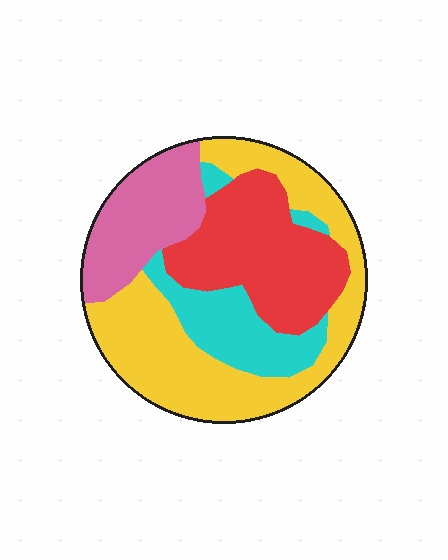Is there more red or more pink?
Red.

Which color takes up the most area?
Yellow, at roughly 40%.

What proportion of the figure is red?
Red covers about 25% of the figure.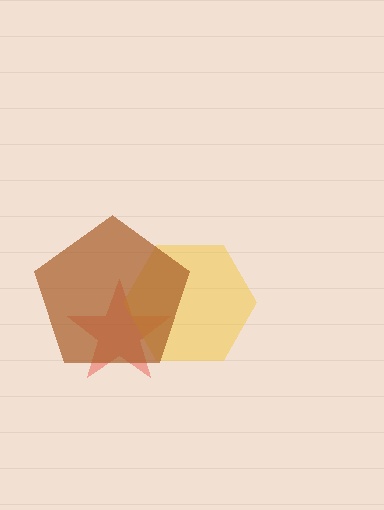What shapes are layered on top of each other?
The layered shapes are: a red star, a yellow hexagon, a brown pentagon.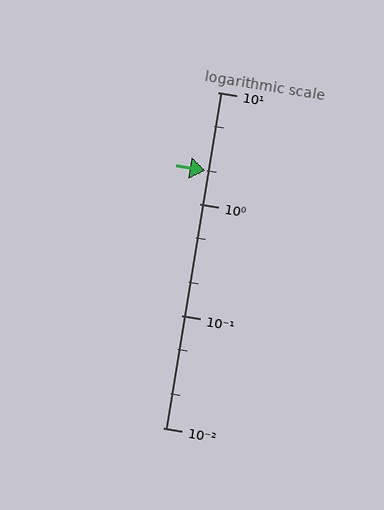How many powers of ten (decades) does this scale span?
The scale spans 3 decades, from 0.01 to 10.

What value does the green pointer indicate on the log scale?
The pointer indicates approximately 2.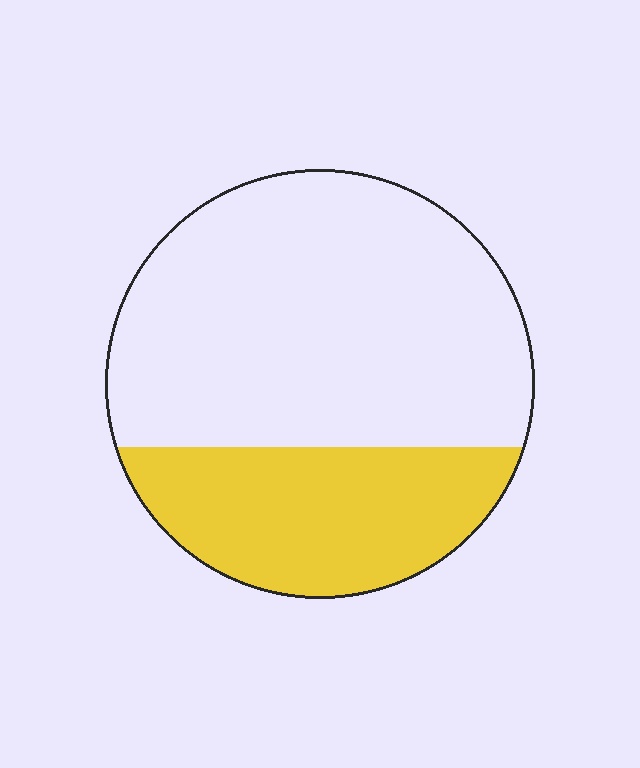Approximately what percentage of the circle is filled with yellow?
Approximately 30%.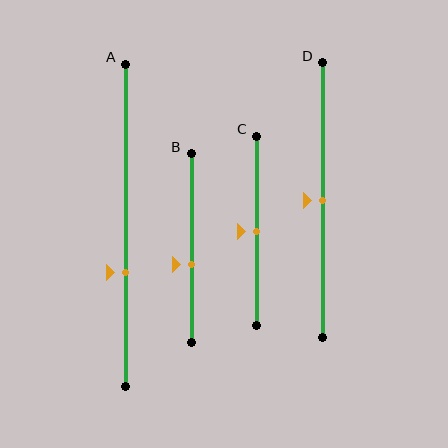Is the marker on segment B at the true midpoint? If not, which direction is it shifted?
No, the marker on segment B is shifted downward by about 9% of the segment length.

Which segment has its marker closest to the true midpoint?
Segment C has its marker closest to the true midpoint.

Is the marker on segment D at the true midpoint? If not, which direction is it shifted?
Yes, the marker on segment D is at the true midpoint.